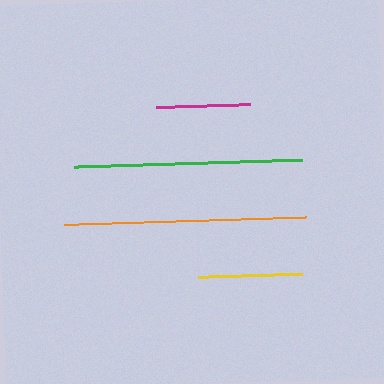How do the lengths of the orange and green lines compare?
The orange and green lines are approximately the same length.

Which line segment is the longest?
The orange line is the longest at approximately 242 pixels.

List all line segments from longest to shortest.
From longest to shortest: orange, green, yellow, magenta.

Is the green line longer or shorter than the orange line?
The orange line is longer than the green line.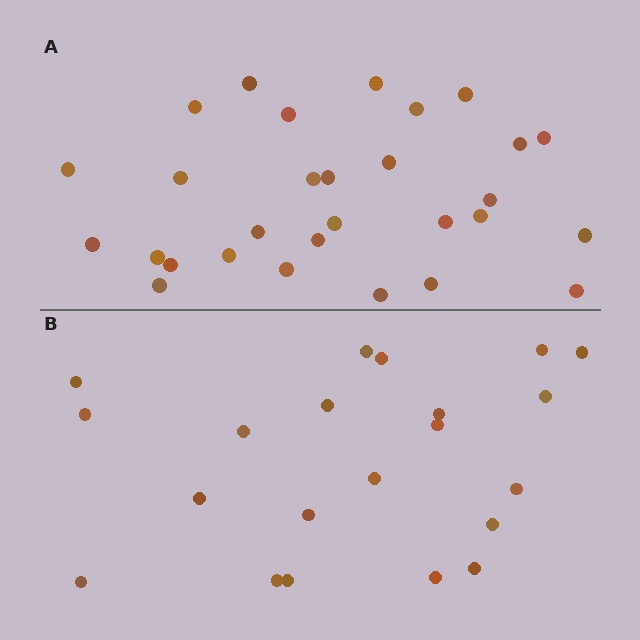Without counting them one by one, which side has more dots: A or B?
Region A (the top region) has more dots.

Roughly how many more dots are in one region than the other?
Region A has roughly 8 or so more dots than region B.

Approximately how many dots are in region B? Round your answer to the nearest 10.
About 20 dots. (The exact count is 21, which rounds to 20.)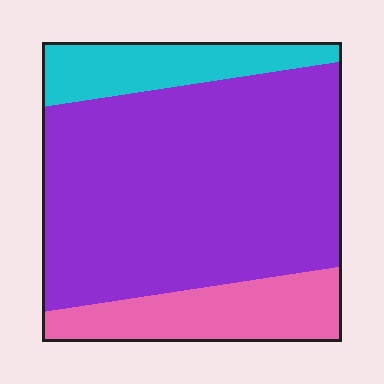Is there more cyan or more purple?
Purple.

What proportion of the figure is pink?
Pink takes up less than a quarter of the figure.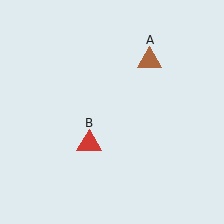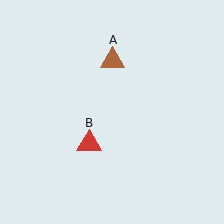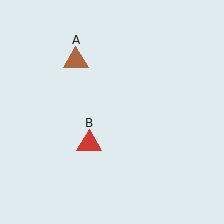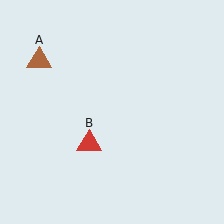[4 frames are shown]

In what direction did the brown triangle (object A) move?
The brown triangle (object A) moved left.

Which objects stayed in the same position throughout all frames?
Red triangle (object B) remained stationary.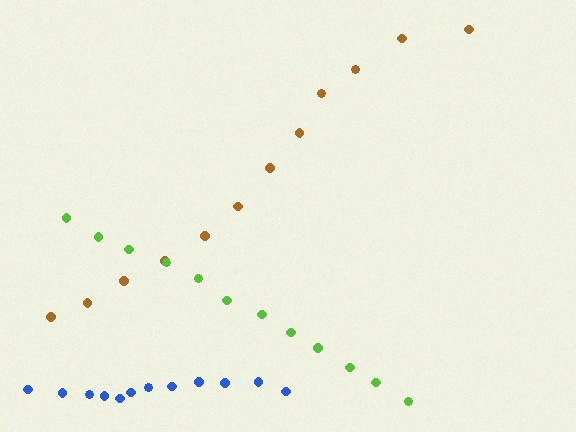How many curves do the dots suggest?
There are 3 distinct paths.